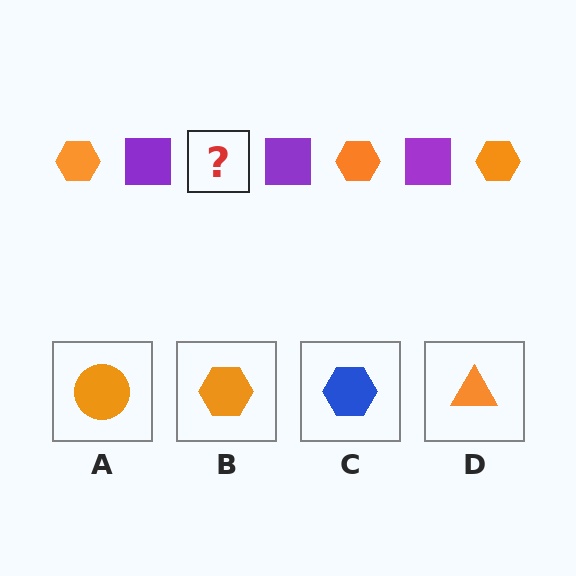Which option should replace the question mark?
Option B.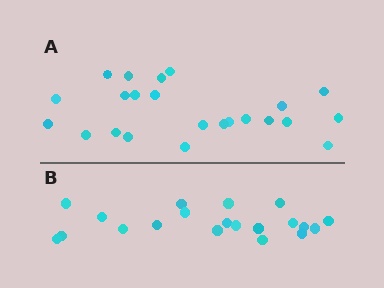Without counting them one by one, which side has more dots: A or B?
Region A (the top region) has more dots.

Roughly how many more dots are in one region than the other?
Region A has just a few more — roughly 2 or 3 more dots than region B.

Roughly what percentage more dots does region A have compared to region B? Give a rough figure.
About 15% more.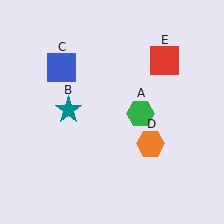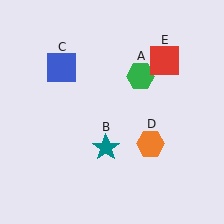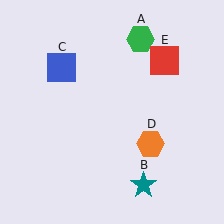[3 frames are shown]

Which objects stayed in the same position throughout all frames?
Blue square (object C) and orange hexagon (object D) and red square (object E) remained stationary.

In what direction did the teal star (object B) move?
The teal star (object B) moved down and to the right.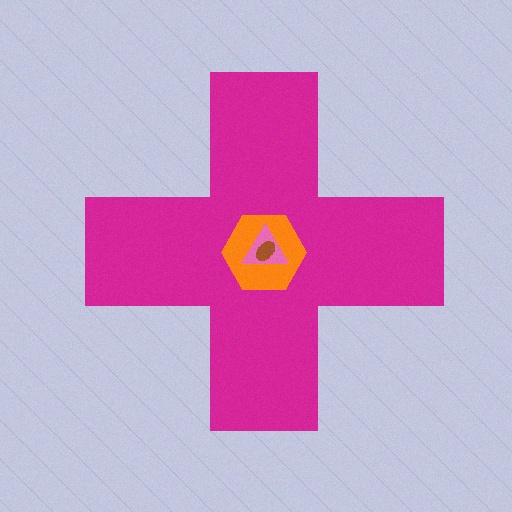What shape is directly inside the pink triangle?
The brown ellipse.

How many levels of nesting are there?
4.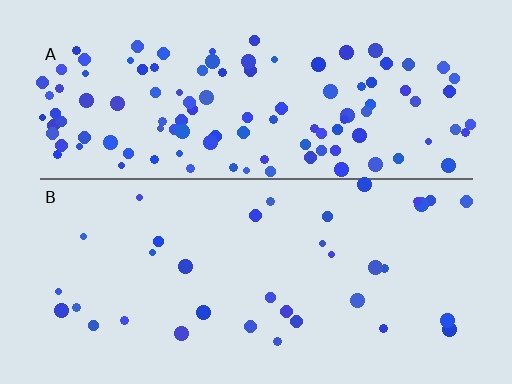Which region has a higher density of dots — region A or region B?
A (the top).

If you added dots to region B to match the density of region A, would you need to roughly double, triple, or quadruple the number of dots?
Approximately triple.